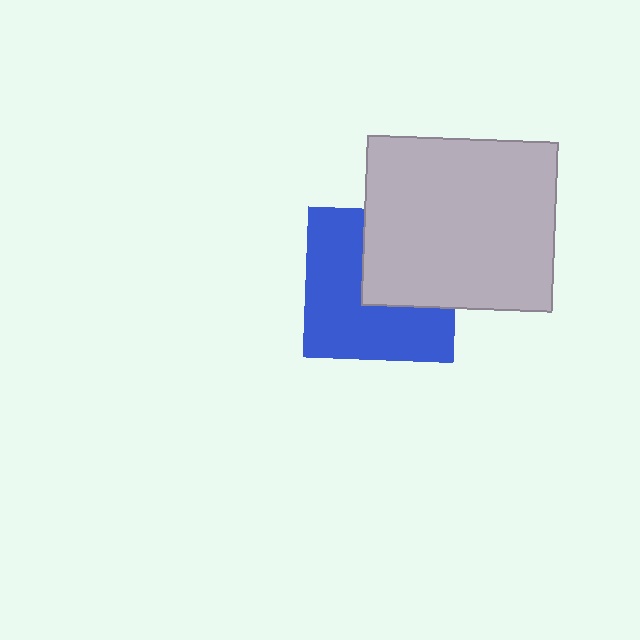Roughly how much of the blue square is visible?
About half of it is visible (roughly 60%).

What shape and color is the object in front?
The object in front is a light gray rectangle.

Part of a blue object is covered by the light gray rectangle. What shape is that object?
It is a square.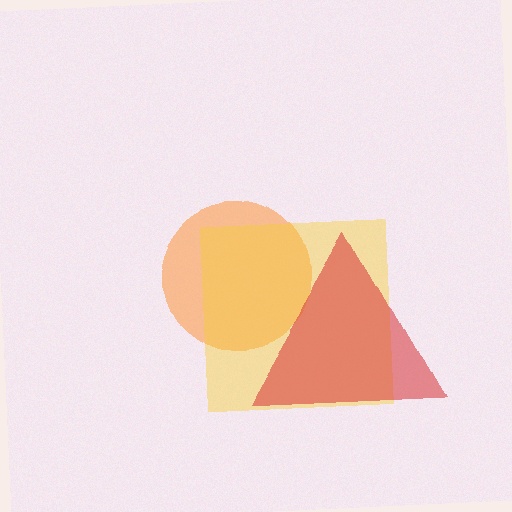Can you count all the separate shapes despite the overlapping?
Yes, there are 3 separate shapes.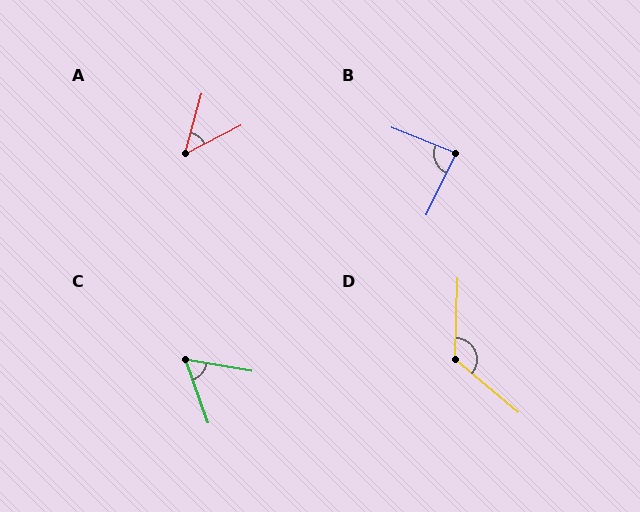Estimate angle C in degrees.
Approximately 60 degrees.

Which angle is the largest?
D, at approximately 128 degrees.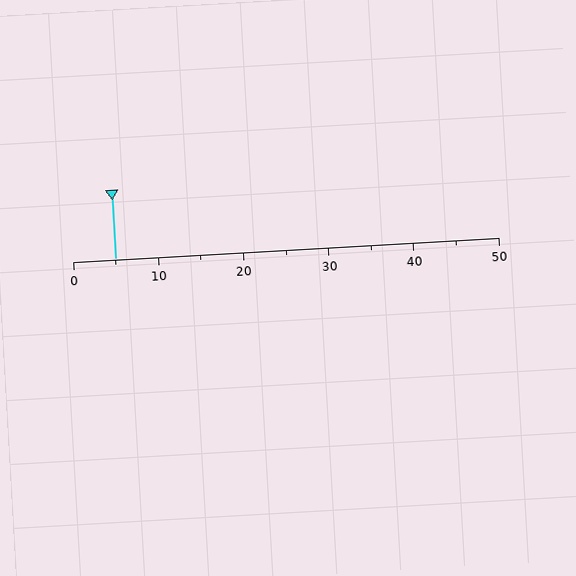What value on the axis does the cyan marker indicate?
The marker indicates approximately 5.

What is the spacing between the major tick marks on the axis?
The major ticks are spaced 10 apart.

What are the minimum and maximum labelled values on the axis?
The axis runs from 0 to 50.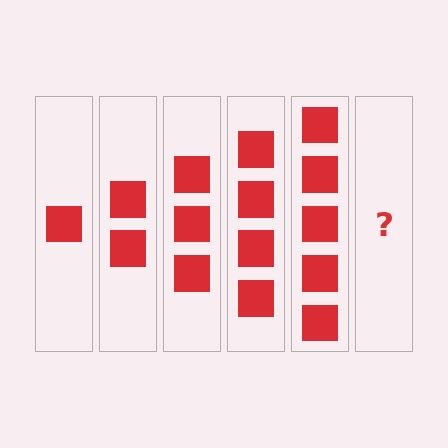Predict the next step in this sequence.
The next step is 6 squares.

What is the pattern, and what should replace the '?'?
The pattern is that each step adds one more square. The '?' should be 6 squares.